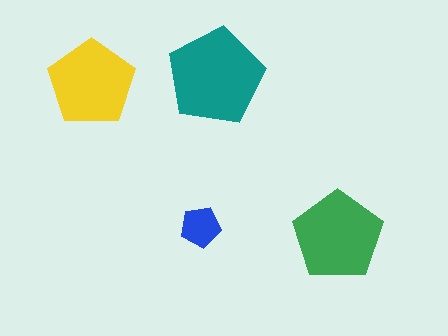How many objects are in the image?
There are 4 objects in the image.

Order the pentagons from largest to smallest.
the teal one, the green one, the yellow one, the blue one.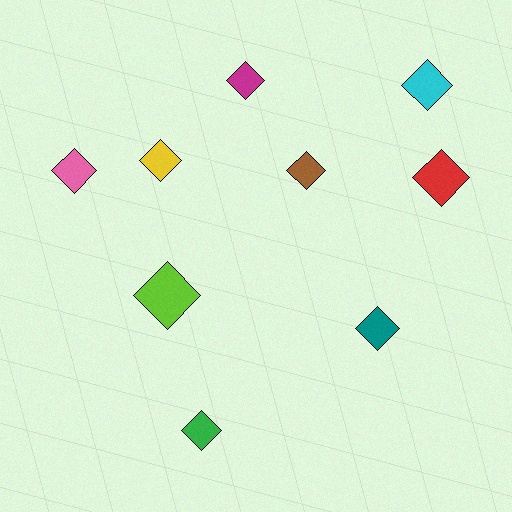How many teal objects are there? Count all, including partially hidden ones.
There is 1 teal object.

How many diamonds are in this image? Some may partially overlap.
There are 9 diamonds.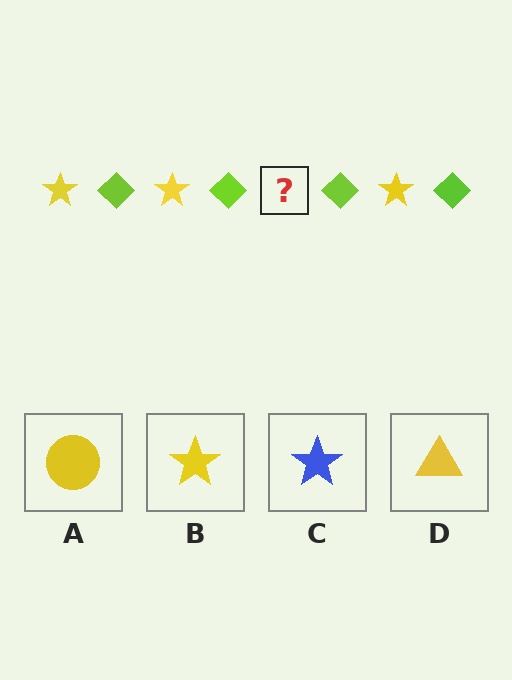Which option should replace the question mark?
Option B.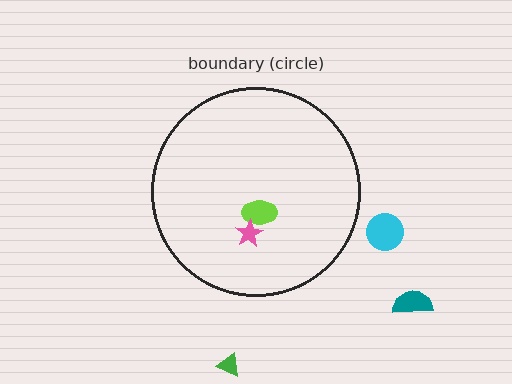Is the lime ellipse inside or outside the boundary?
Inside.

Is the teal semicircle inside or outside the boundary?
Outside.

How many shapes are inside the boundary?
2 inside, 3 outside.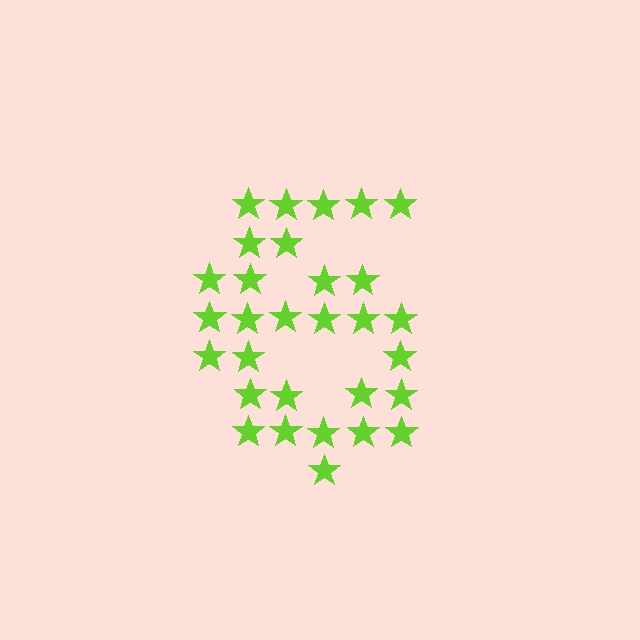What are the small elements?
The small elements are stars.